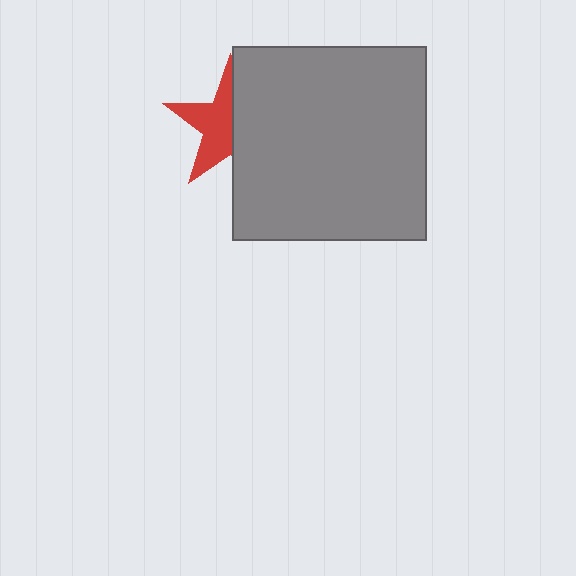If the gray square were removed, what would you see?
You would see the complete red star.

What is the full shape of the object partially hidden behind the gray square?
The partially hidden object is a red star.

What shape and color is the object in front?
The object in front is a gray square.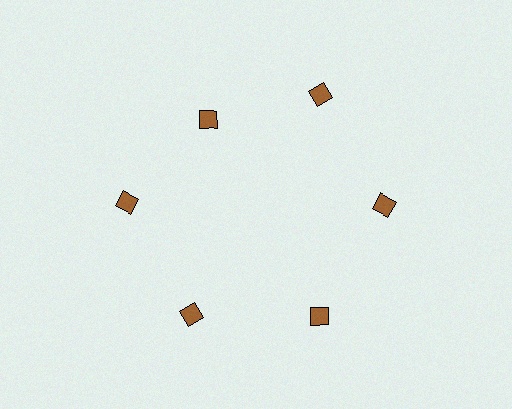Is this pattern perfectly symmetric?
No. The 6 brown diamonds are arranged in a ring, but one element near the 11 o'clock position is pulled inward toward the center, breaking the 6-fold rotational symmetry.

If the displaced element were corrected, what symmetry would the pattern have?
It would have 6-fold rotational symmetry — the pattern would map onto itself every 60 degrees.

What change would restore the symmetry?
The symmetry would be restored by moving it outward, back onto the ring so that all 6 diamonds sit at equal angles and equal distance from the center.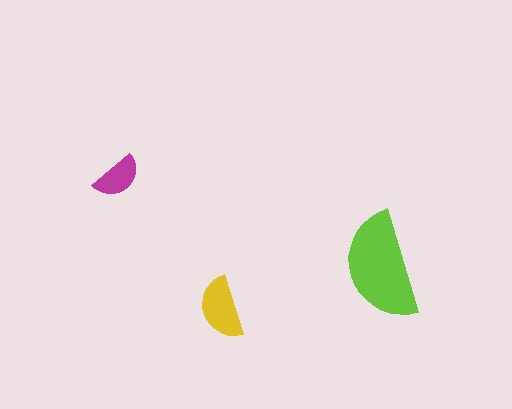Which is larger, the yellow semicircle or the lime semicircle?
The lime one.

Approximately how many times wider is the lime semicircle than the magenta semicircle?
About 2 times wider.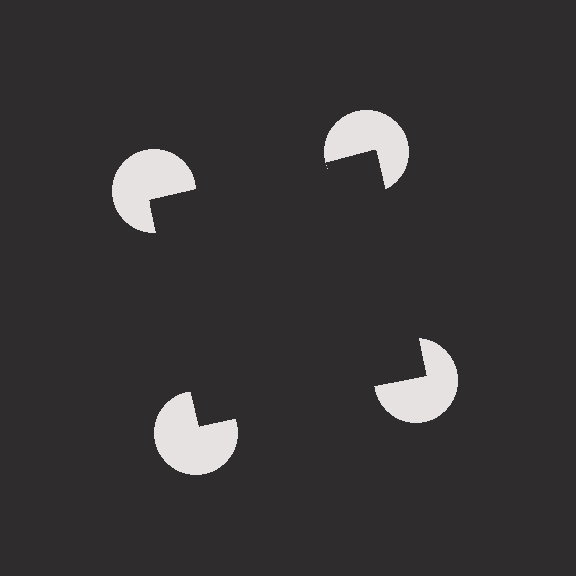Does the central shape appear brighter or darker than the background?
It typically appears slightly darker than the background, even though no actual brightness change is drawn.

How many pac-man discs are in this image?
There are 4 — one at each vertex of the illusory square.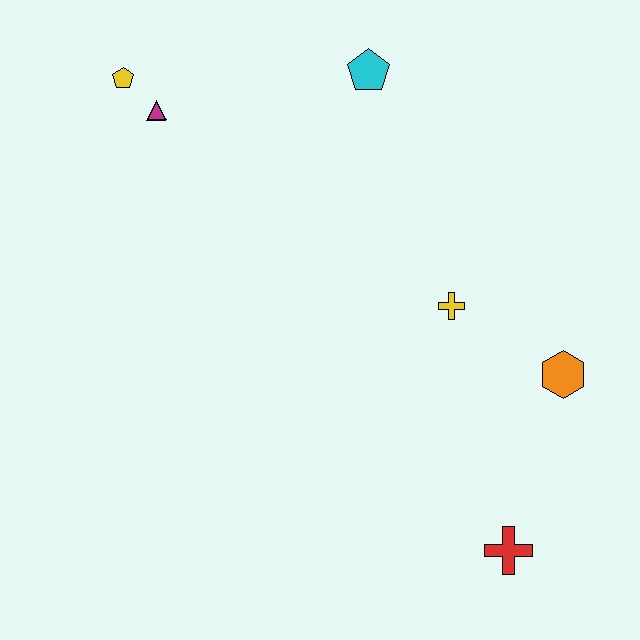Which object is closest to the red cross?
The orange hexagon is closest to the red cross.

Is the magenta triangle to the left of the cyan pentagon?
Yes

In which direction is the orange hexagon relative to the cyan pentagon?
The orange hexagon is below the cyan pentagon.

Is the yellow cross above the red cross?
Yes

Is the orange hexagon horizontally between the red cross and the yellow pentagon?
No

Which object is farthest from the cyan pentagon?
The red cross is farthest from the cyan pentagon.